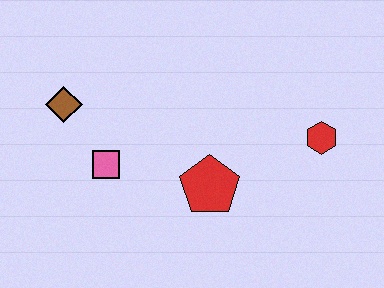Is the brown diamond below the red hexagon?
No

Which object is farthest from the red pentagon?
The brown diamond is farthest from the red pentagon.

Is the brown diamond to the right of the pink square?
No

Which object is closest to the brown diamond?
The pink square is closest to the brown diamond.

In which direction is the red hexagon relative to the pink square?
The red hexagon is to the right of the pink square.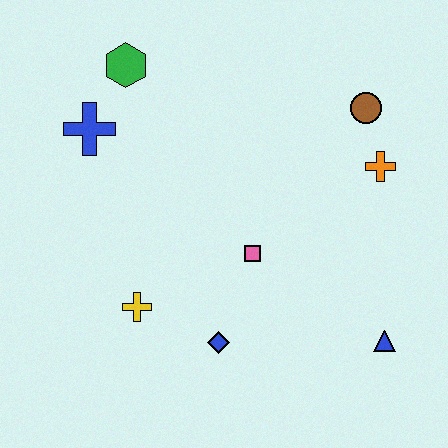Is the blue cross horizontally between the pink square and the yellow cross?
No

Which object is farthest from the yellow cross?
The brown circle is farthest from the yellow cross.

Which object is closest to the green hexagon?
The blue cross is closest to the green hexagon.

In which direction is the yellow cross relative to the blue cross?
The yellow cross is below the blue cross.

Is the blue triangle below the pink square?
Yes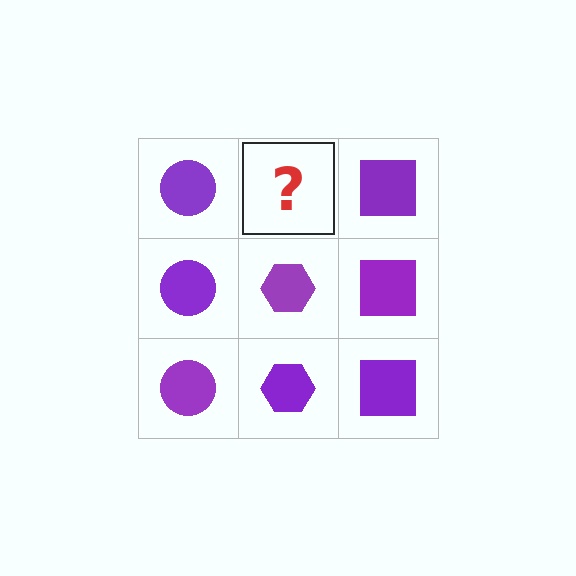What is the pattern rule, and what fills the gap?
The rule is that each column has a consistent shape. The gap should be filled with a purple hexagon.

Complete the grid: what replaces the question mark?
The question mark should be replaced with a purple hexagon.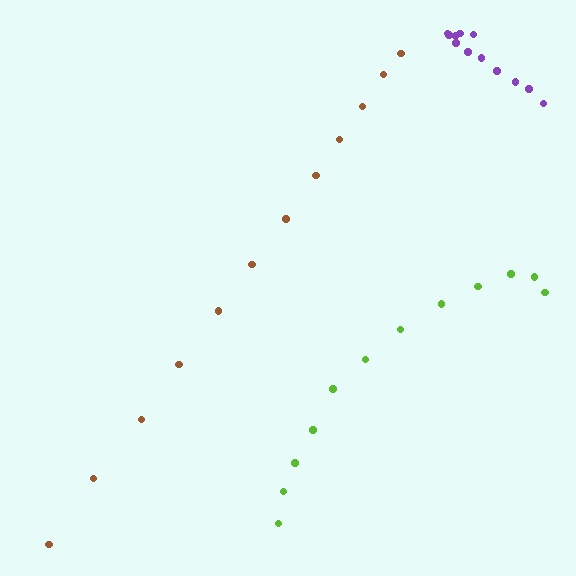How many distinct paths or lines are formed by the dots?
There are 3 distinct paths.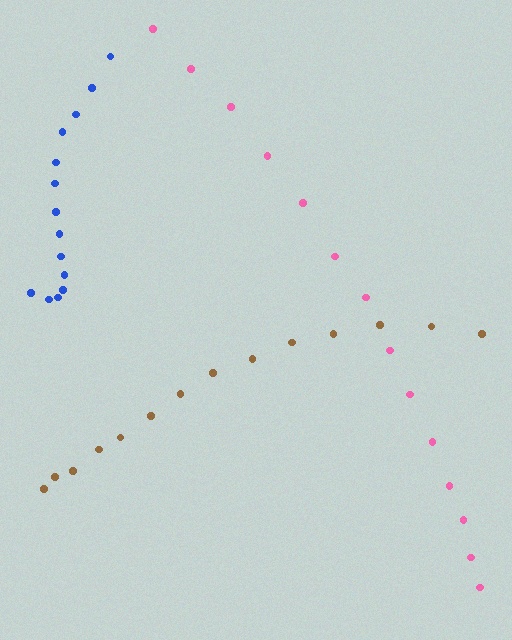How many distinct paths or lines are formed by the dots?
There are 3 distinct paths.